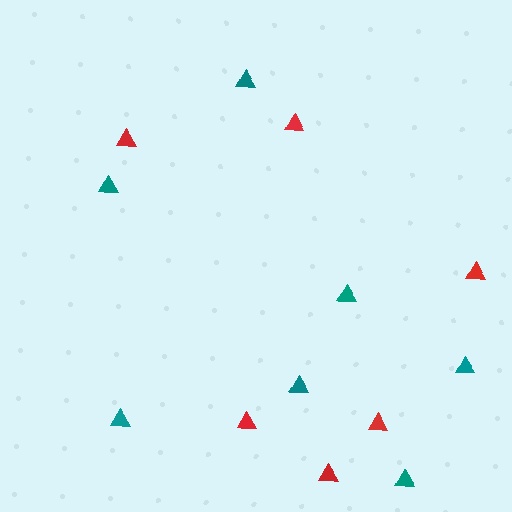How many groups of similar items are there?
There are 2 groups: one group of red triangles (6) and one group of teal triangles (7).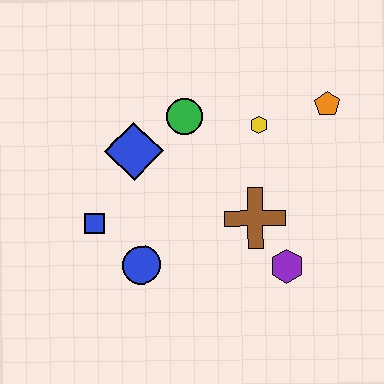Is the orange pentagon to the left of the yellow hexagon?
No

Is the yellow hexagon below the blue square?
No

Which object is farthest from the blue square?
The orange pentagon is farthest from the blue square.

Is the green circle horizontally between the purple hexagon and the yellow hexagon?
No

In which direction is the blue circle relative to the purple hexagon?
The blue circle is to the left of the purple hexagon.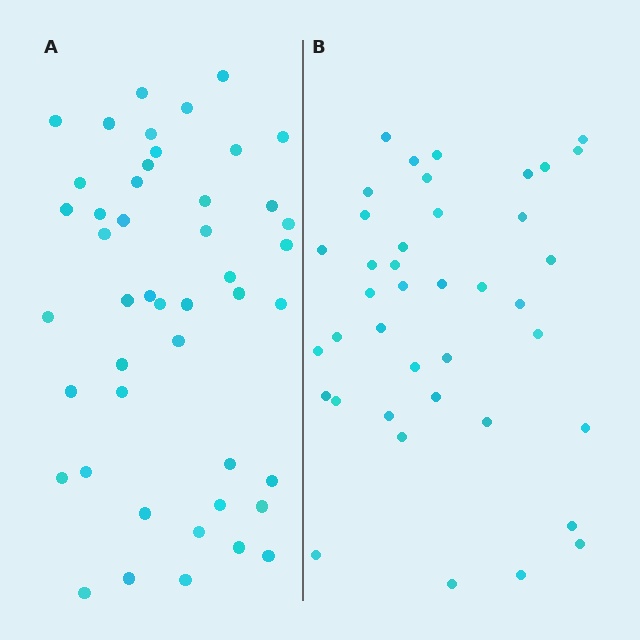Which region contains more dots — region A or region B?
Region A (the left region) has more dots.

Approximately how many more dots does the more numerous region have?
Region A has about 6 more dots than region B.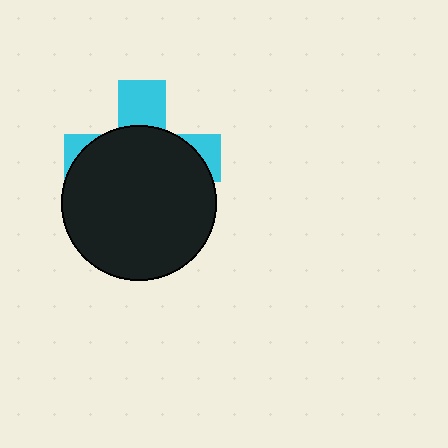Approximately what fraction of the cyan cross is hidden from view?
Roughly 69% of the cyan cross is hidden behind the black circle.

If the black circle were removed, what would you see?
You would see the complete cyan cross.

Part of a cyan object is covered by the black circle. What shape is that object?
It is a cross.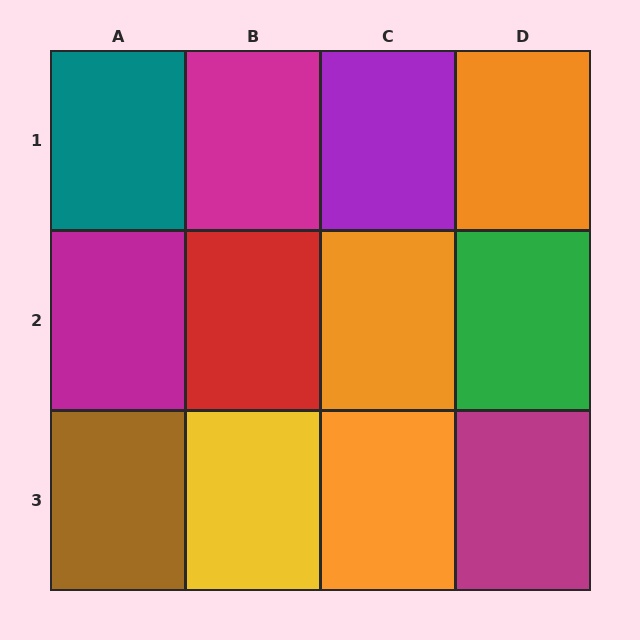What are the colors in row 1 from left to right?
Teal, magenta, purple, orange.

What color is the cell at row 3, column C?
Orange.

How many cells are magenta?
3 cells are magenta.